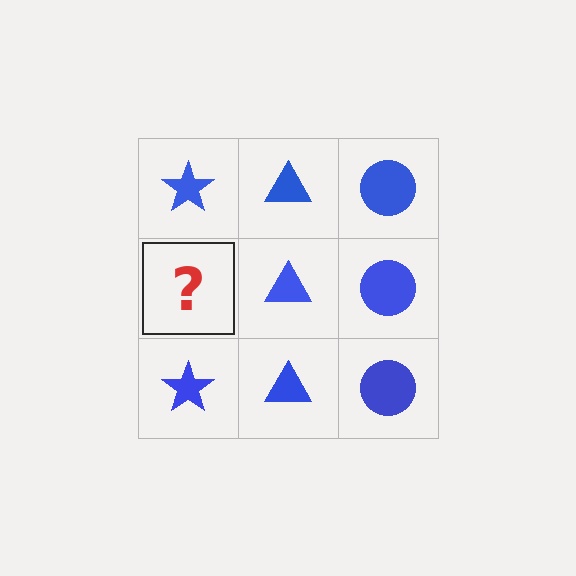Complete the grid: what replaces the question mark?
The question mark should be replaced with a blue star.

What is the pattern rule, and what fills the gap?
The rule is that each column has a consistent shape. The gap should be filled with a blue star.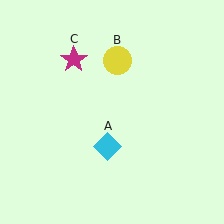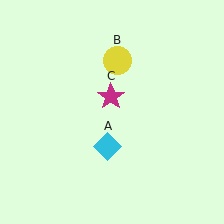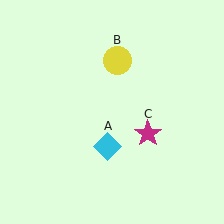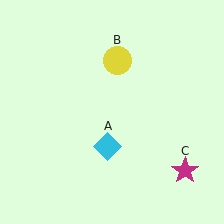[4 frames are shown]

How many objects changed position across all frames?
1 object changed position: magenta star (object C).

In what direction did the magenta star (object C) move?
The magenta star (object C) moved down and to the right.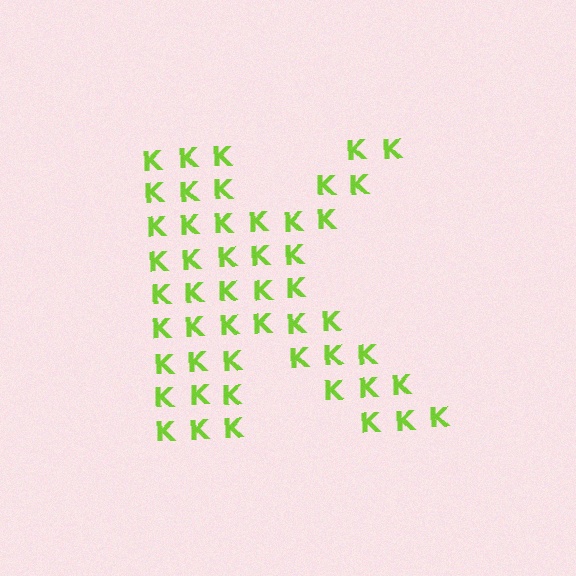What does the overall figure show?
The overall figure shows the letter K.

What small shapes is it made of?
It is made of small letter K's.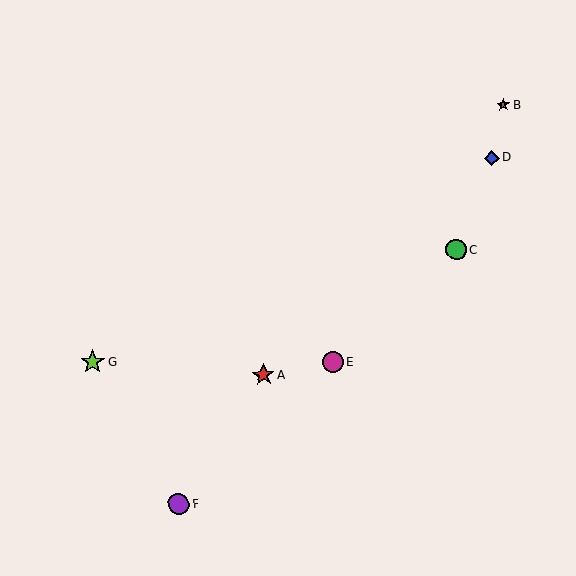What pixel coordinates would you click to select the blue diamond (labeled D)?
Click at (492, 158) to select the blue diamond D.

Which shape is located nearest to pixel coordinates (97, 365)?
The lime star (labeled G) at (93, 362) is nearest to that location.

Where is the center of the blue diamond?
The center of the blue diamond is at (492, 158).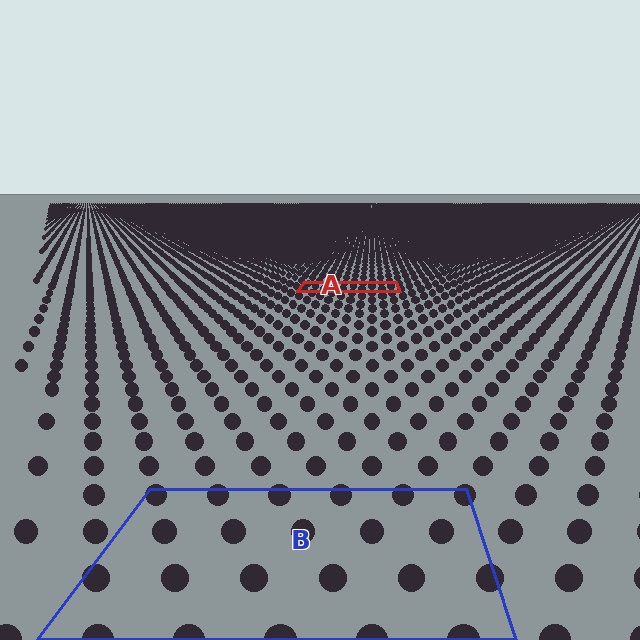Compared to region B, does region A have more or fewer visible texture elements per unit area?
Region A has more texture elements per unit area — they are packed more densely because it is farther away.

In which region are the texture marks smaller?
The texture marks are smaller in region A, because it is farther away.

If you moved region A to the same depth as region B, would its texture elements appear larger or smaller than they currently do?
They would appear larger. At a closer depth, the same texture elements are projected at a bigger on-screen size.